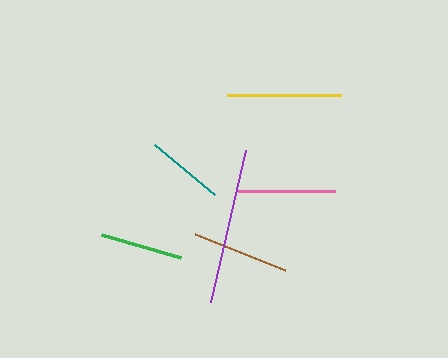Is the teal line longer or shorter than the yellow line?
The yellow line is longer than the teal line.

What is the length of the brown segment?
The brown segment is approximately 97 pixels long.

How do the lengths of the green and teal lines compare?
The green and teal lines are approximately the same length.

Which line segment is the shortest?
The teal line is the shortest at approximately 78 pixels.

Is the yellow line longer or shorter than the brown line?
The yellow line is longer than the brown line.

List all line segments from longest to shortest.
From longest to shortest: purple, yellow, brown, pink, green, teal.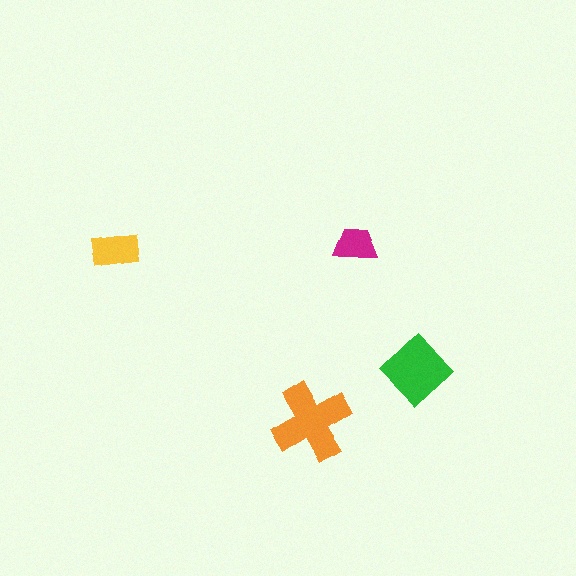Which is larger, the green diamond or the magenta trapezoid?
The green diamond.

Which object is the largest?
The orange cross.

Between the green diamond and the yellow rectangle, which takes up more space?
The green diamond.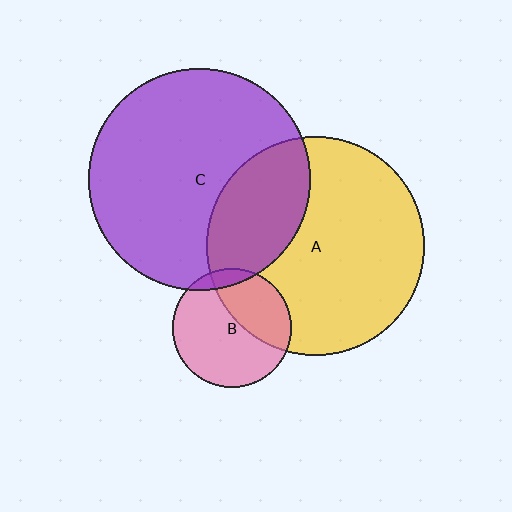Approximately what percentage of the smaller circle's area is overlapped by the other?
Approximately 30%.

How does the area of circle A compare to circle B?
Approximately 3.3 times.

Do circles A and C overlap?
Yes.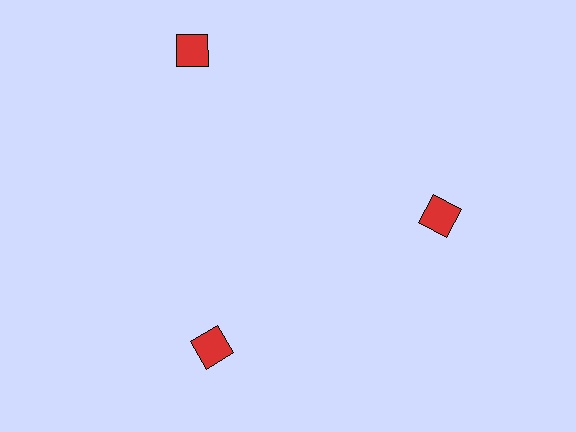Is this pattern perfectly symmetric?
No. The 3 red squares are arranged in a ring, but one element near the 11 o'clock position is pushed outward from the center, breaking the 3-fold rotational symmetry.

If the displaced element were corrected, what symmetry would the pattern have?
It would have 3-fold rotational symmetry — the pattern would map onto itself every 120 degrees.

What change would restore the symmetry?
The symmetry would be restored by moving it inward, back onto the ring so that all 3 squares sit at equal angles and equal distance from the center.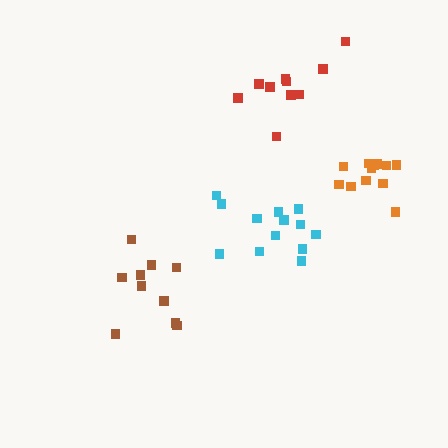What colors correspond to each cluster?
The clusters are colored: cyan, brown, orange, red.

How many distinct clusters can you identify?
There are 4 distinct clusters.